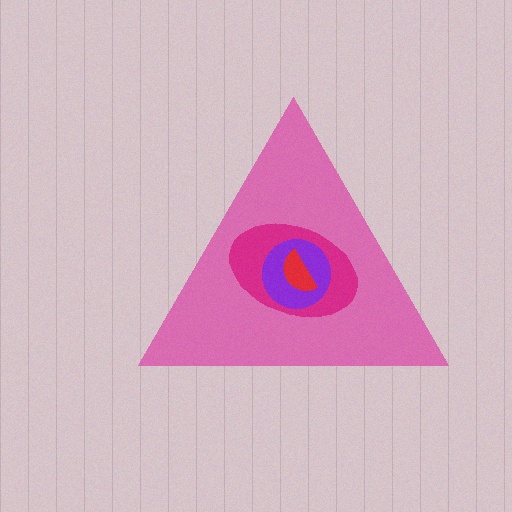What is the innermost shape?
The red semicircle.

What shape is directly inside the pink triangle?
The magenta ellipse.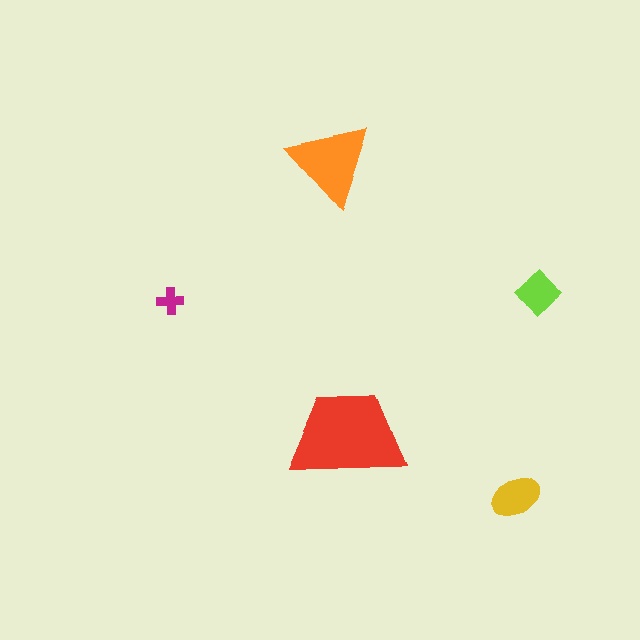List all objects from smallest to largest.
The magenta cross, the lime diamond, the yellow ellipse, the orange triangle, the red trapezoid.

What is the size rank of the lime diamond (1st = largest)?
4th.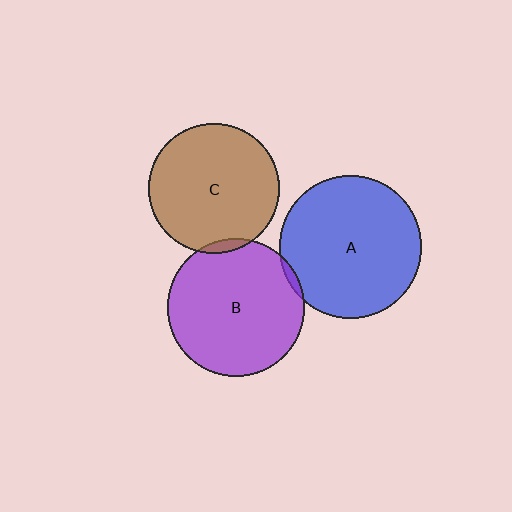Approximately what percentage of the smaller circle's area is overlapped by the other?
Approximately 5%.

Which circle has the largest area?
Circle A (blue).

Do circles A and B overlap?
Yes.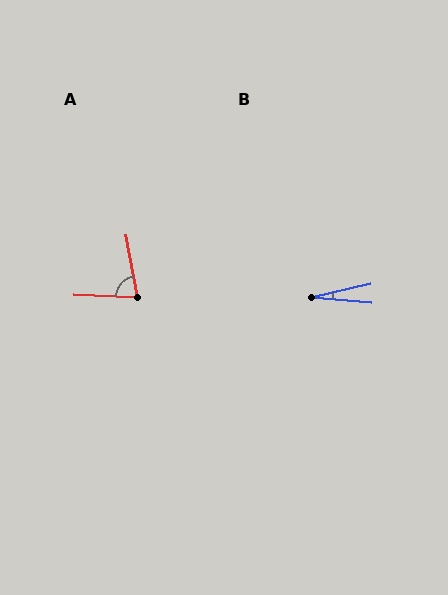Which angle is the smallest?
B, at approximately 18 degrees.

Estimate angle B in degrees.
Approximately 18 degrees.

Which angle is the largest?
A, at approximately 77 degrees.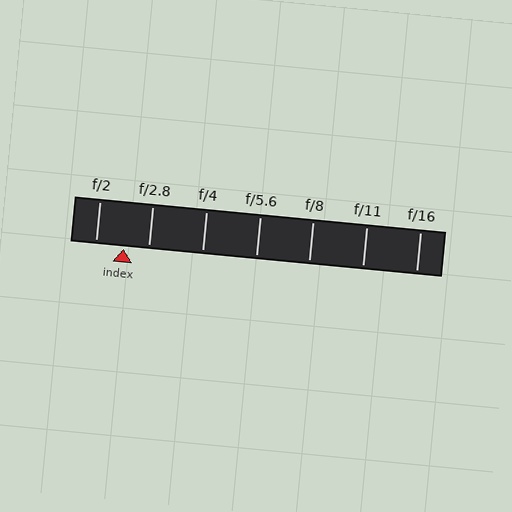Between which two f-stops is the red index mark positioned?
The index mark is between f/2 and f/2.8.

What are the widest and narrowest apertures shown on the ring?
The widest aperture shown is f/2 and the narrowest is f/16.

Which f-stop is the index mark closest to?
The index mark is closest to f/2.8.